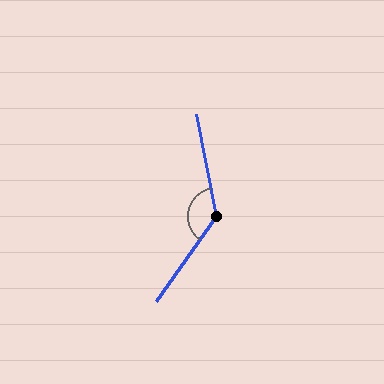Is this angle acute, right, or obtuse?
It is obtuse.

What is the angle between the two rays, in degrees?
Approximately 133 degrees.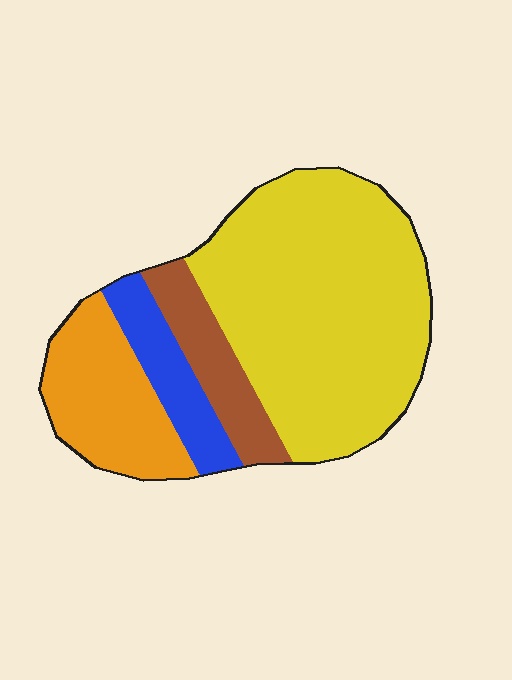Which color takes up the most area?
Yellow, at roughly 60%.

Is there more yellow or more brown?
Yellow.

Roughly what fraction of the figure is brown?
Brown covers 12% of the figure.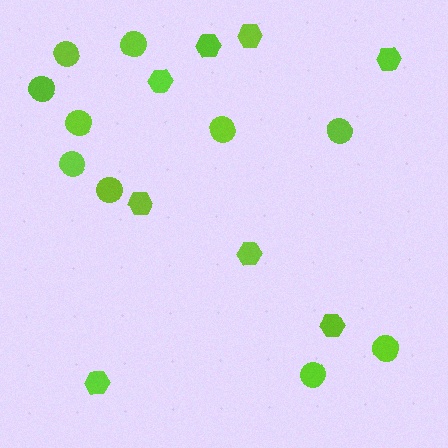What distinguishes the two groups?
There are 2 groups: one group of circles (10) and one group of hexagons (8).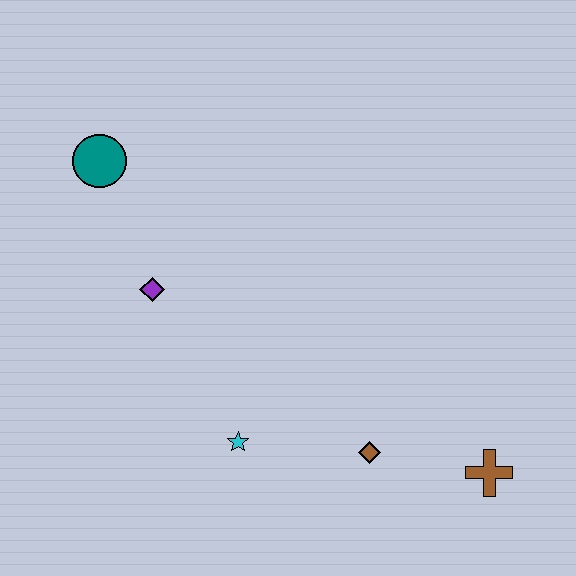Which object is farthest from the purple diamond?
The brown cross is farthest from the purple diamond.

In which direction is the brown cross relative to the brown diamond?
The brown cross is to the right of the brown diamond.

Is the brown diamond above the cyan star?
No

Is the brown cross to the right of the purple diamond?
Yes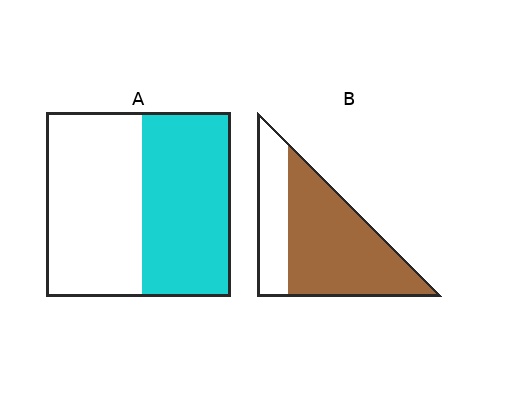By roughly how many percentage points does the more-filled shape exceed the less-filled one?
By roughly 20 percentage points (B over A).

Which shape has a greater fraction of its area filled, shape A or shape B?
Shape B.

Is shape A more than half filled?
Roughly half.